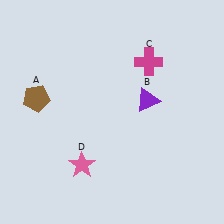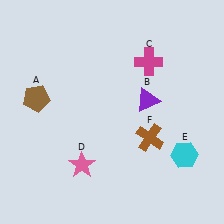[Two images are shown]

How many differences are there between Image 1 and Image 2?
There are 2 differences between the two images.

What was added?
A cyan hexagon (E), a brown cross (F) were added in Image 2.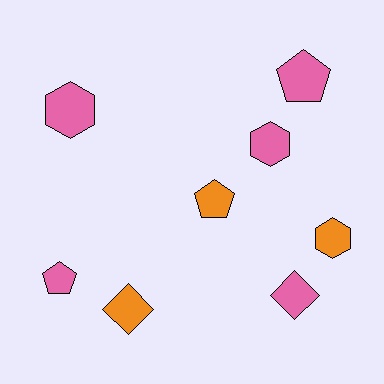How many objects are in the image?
There are 8 objects.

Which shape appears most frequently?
Hexagon, with 3 objects.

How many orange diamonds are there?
There is 1 orange diamond.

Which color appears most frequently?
Pink, with 5 objects.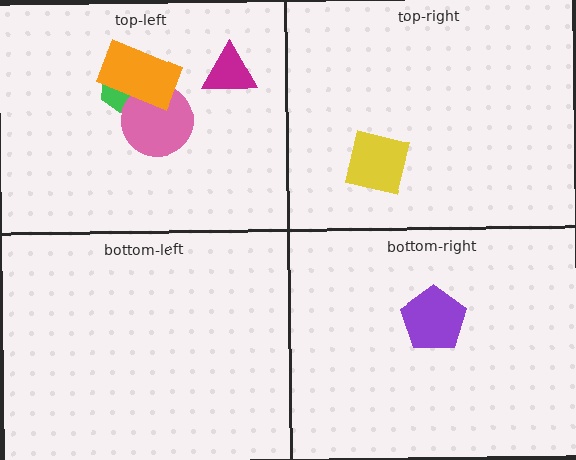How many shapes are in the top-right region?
1.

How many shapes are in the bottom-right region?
1.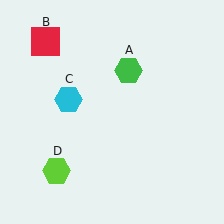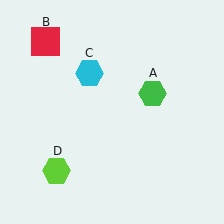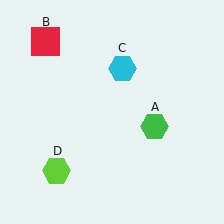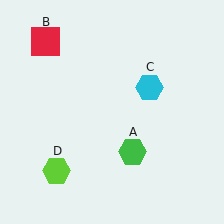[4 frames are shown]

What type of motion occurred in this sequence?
The green hexagon (object A), cyan hexagon (object C) rotated clockwise around the center of the scene.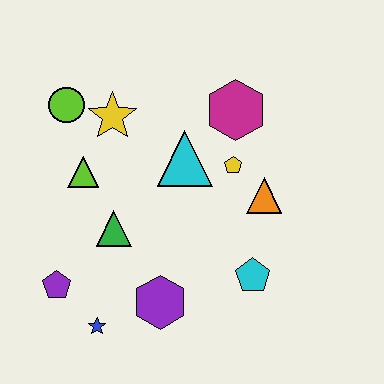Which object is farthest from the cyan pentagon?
The lime circle is farthest from the cyan pentagon.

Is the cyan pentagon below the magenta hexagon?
Yes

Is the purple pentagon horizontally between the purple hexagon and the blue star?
No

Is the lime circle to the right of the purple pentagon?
Yes